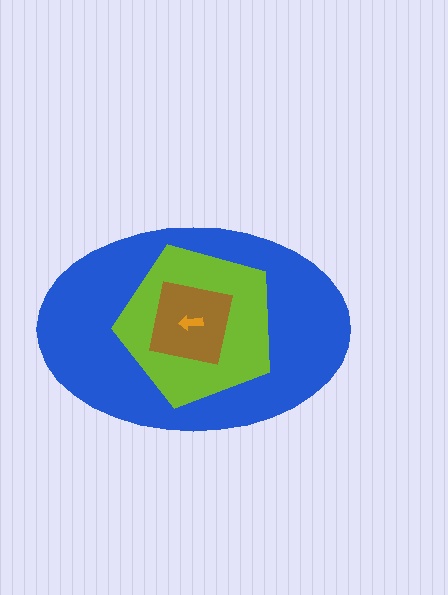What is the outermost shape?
The blue ellipse.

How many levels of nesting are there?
4.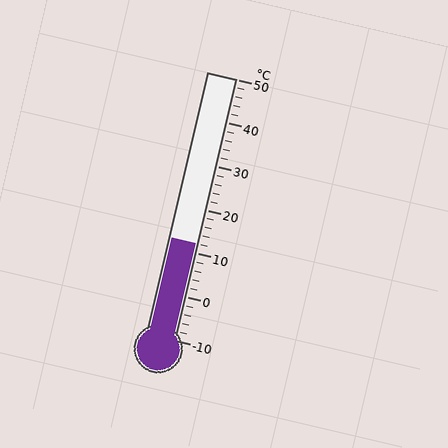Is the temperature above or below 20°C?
The temperature is below 20°C.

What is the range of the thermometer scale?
The thermometer scale ranges from -10°C to 50°C.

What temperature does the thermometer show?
The thermometer shows approximately 12°C.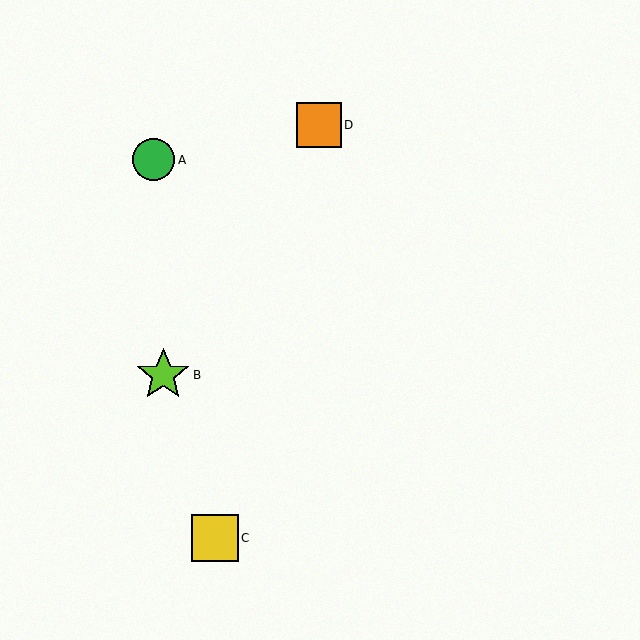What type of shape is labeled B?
Shape B is a lime star.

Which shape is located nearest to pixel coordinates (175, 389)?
The lime star (labeled B) at (163, 375) is nearest to that location.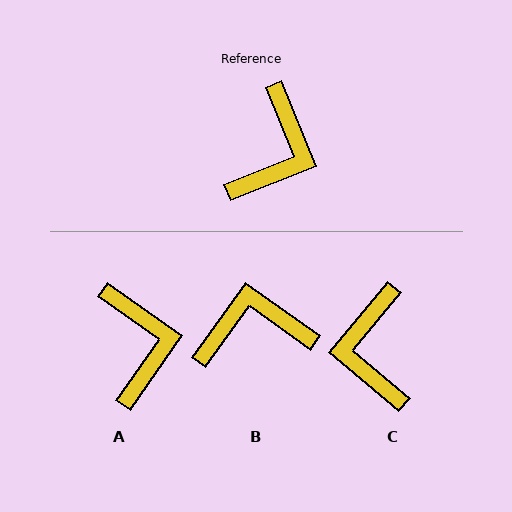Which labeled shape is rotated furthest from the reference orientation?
C, about 152 degrees away.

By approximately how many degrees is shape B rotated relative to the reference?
Approximately 123 degrees counter-clockwise.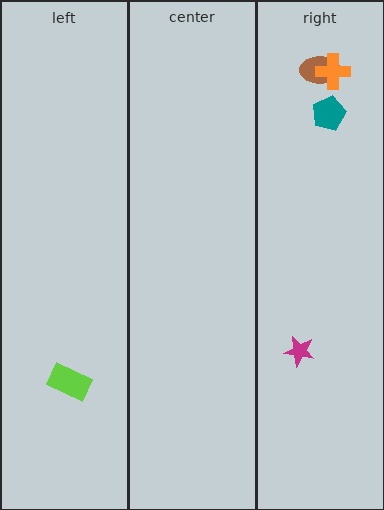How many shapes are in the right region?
4.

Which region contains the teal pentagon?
The right region.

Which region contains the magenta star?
The right region.